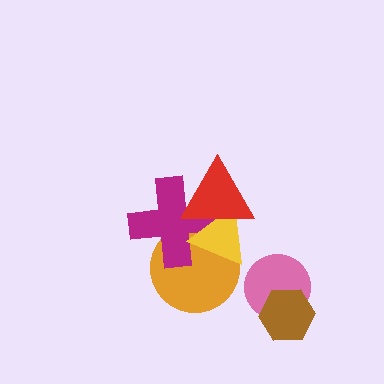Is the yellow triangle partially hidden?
Yes, it is partially covered by another shape.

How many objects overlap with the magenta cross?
3 objects overlap with the magenta cross.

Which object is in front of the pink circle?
The brown hexagon is in front of the pink circle.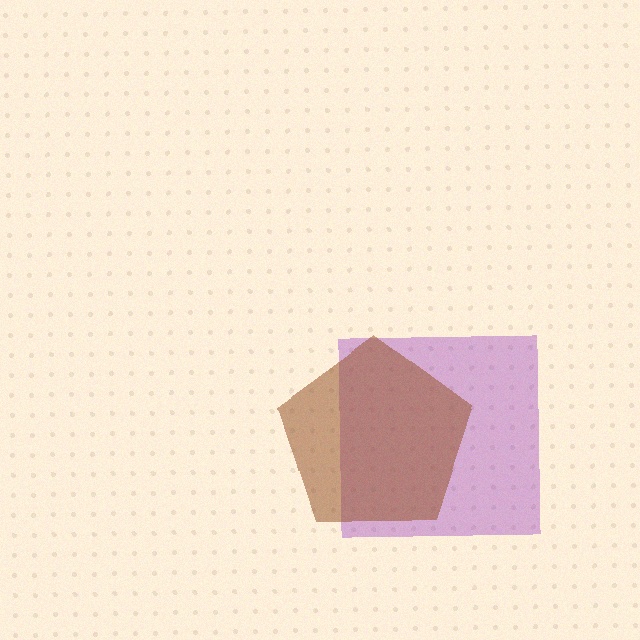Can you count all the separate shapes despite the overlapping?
Yes, there are 2 separate shapes.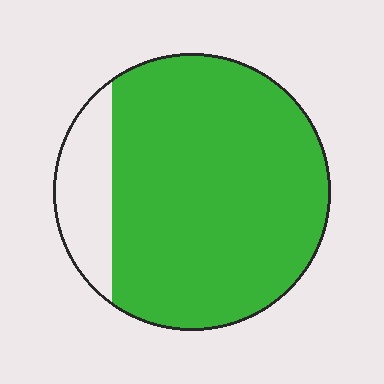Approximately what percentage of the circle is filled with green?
Approximately 85%.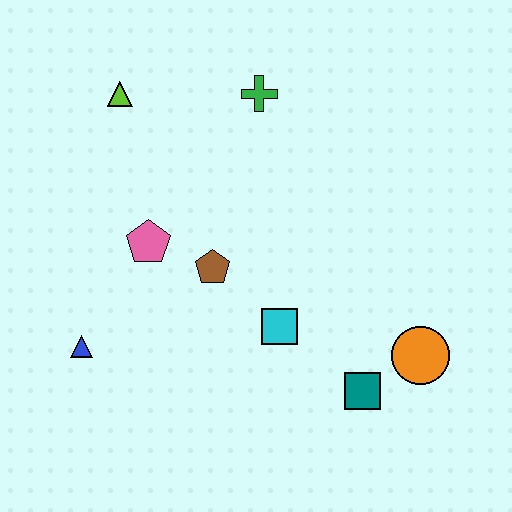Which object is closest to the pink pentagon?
The brown pentagon is closest to the pink pentagon.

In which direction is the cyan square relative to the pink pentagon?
The cyan square is to the right of the pink pentagon.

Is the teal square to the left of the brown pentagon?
No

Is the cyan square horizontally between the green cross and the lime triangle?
No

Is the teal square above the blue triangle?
No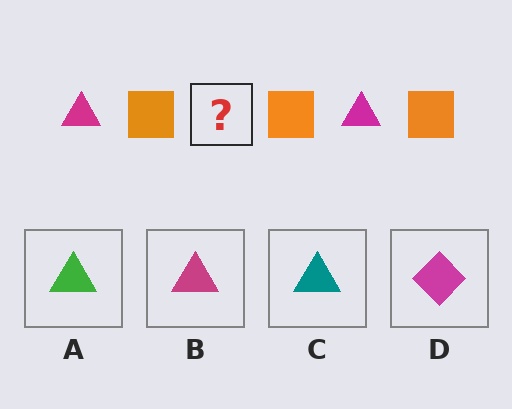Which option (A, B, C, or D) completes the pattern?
B.